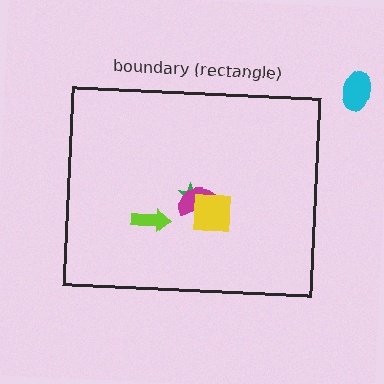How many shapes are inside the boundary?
4 inside, 1 outside.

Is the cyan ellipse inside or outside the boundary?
Outside.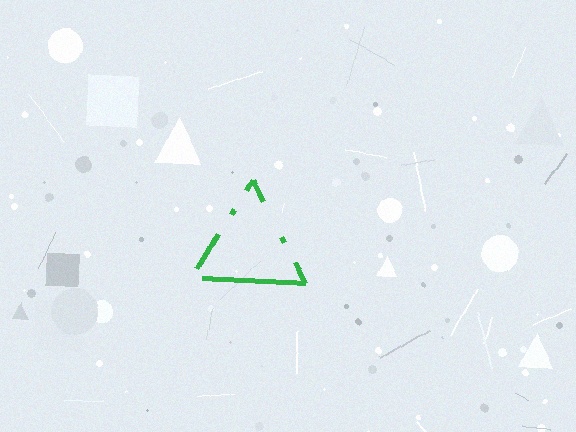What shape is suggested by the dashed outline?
The dashed outline suggests a triangle.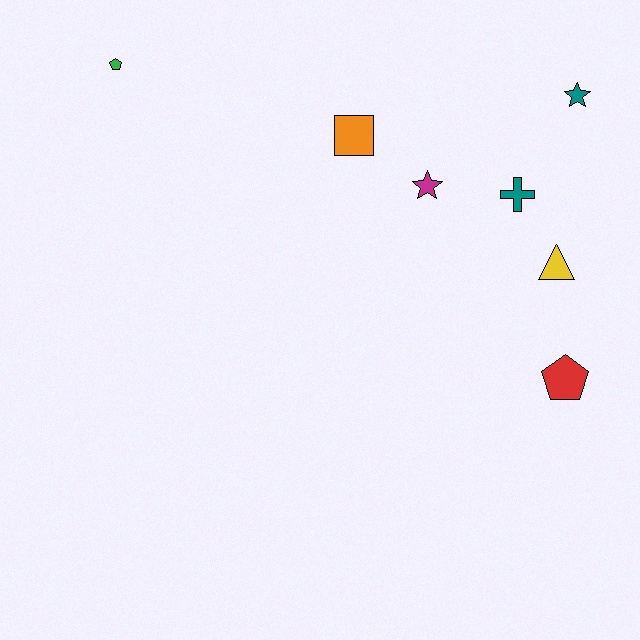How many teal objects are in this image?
There are 2 teal objects.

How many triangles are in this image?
There is 1 triangle.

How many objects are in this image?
There are 7 objects.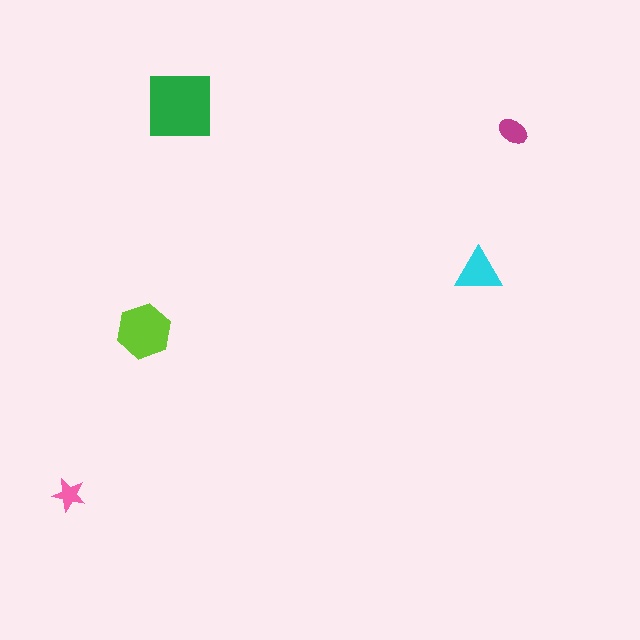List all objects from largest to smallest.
The green square, the lime hexagon, the cyan triangle, the magenta ellipse, the pink star.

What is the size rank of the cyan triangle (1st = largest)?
3rd.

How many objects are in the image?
There are 5 objects in the image.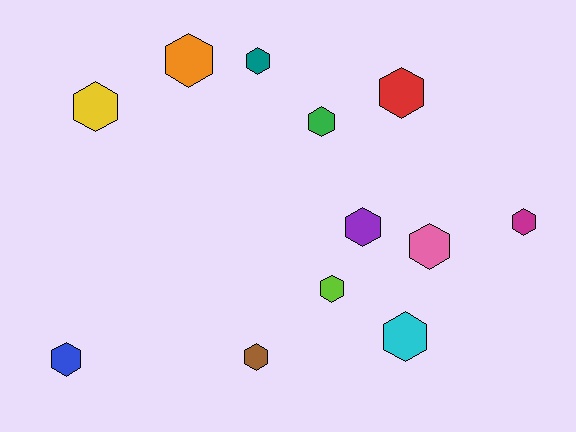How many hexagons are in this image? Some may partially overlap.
There are 12 hexagons.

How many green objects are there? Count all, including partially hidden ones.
There is 1 green object.